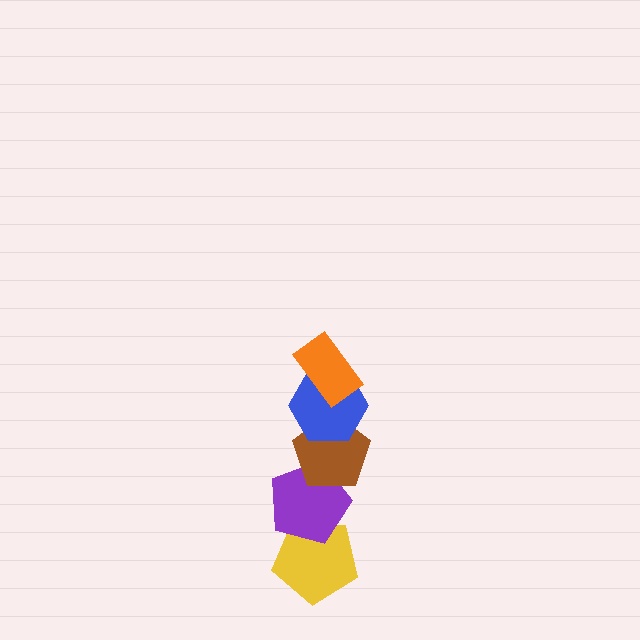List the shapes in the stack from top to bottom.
From top to bottom: the orange rectangle, the blue hexagon, the brown pentagon, the purple pentagon, the yellow pentagon.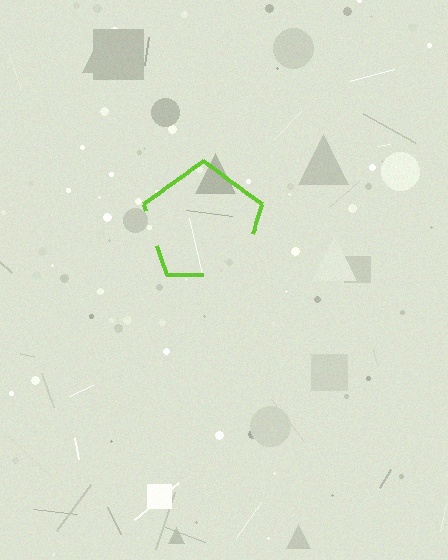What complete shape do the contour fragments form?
The contour fragments form a pentagon.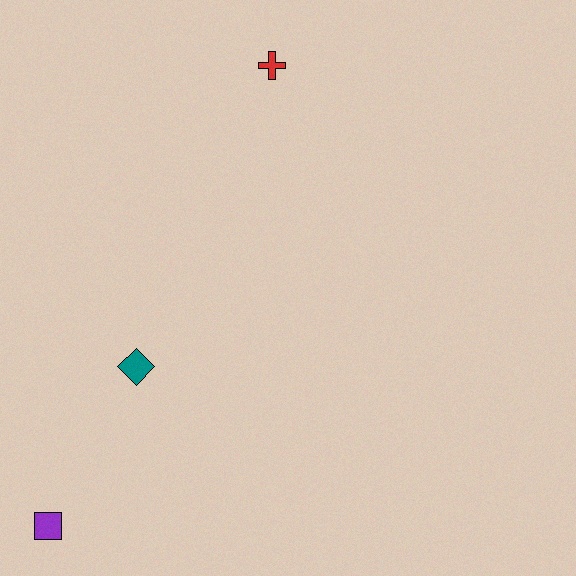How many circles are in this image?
There are no circles.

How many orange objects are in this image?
There are no orange objects.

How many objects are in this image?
There are 3 objects.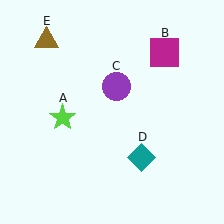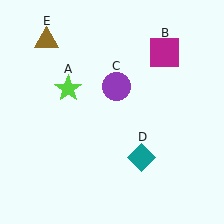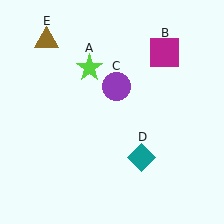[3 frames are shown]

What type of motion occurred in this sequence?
The lime star (object A) rotated clockwise around the center of the scene.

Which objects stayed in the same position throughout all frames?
Magenta square (object B) and purple circle (object C) and teal diamond (object D) and brown triangle (object E) remained stationary.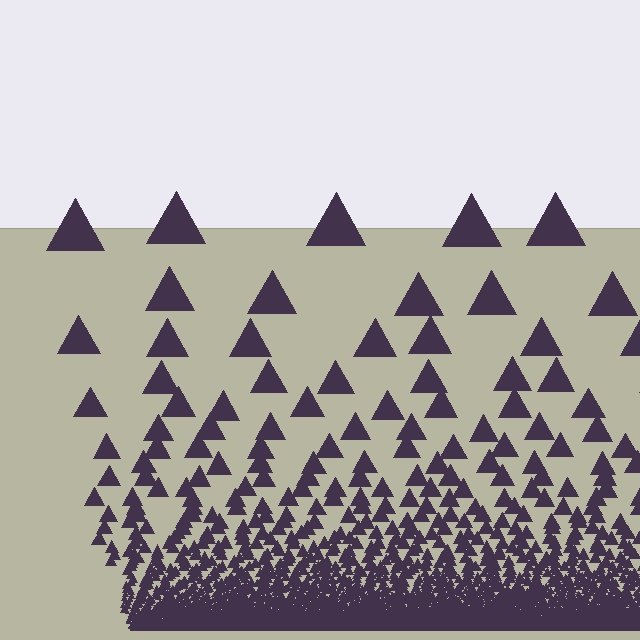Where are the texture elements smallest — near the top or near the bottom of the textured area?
Near the bottom.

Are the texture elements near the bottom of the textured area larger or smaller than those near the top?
Smaller. The gradient is inverted — elements near the bottom are smaller and denser.